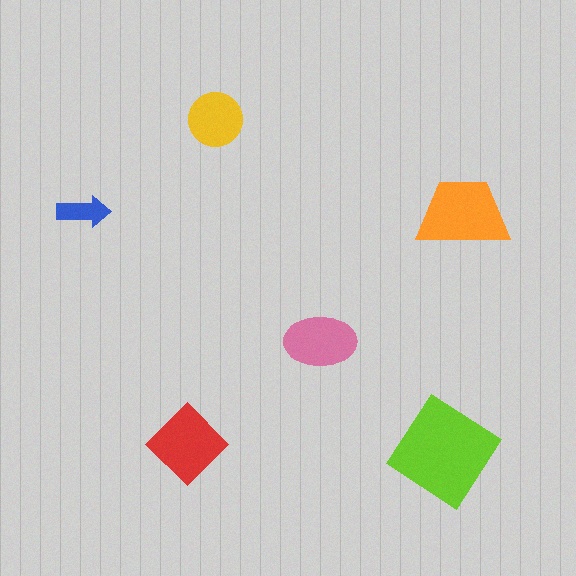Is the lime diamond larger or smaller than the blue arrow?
Larger.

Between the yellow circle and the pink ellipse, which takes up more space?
The pink ellipse.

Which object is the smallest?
The blue arrow.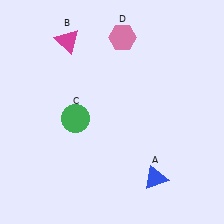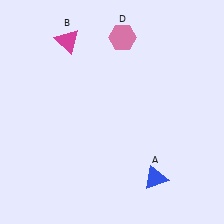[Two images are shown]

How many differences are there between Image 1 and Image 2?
There is 1 difference between the two images.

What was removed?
The green circle (C) was removed in Image 2.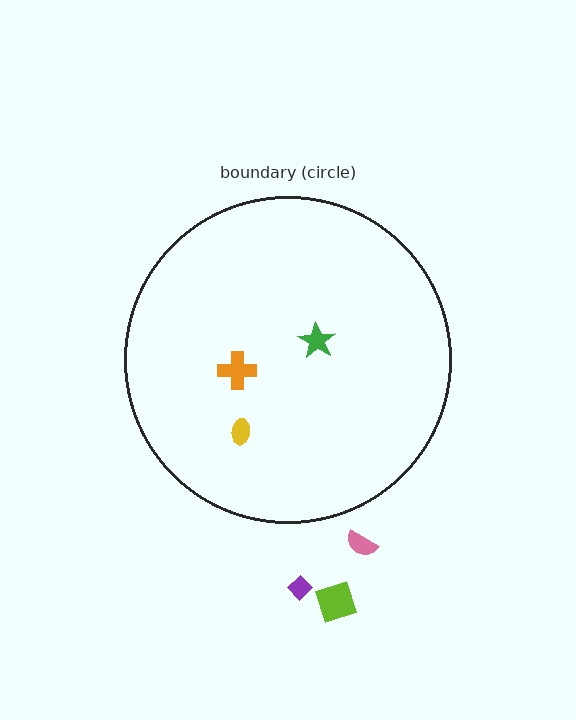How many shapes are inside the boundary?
3 inside, 3 outside.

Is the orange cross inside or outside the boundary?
Inside.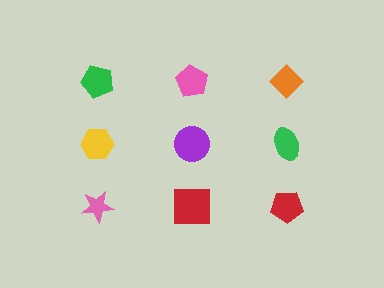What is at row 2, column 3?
A green ellipse.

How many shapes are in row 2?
3 shapes.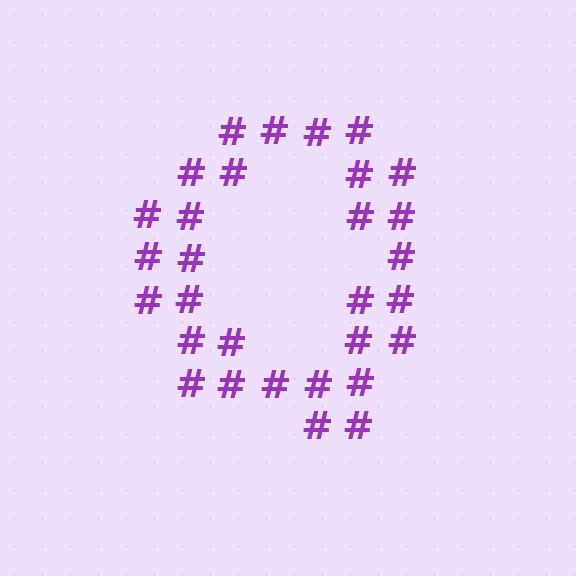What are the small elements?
The small elements are hash symbols.